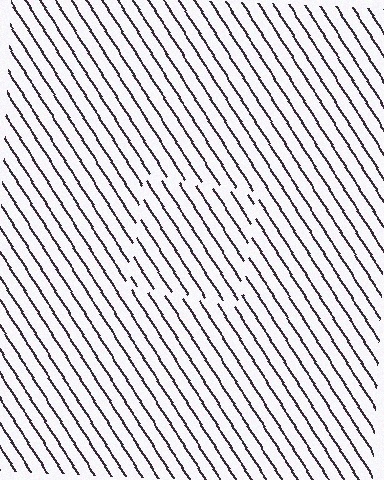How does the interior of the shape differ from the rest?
The interior of the shape contains the same grating, shifted by half a period — the contour is defined by the phase discontinuity where line-ends from the inner and outer gratings abut.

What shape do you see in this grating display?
An illusory square. The interior of the shape contains the same grating, shifted by half a period — the contour is defined by the phase discontinuity where line-ends from the inner and outer gratings abut.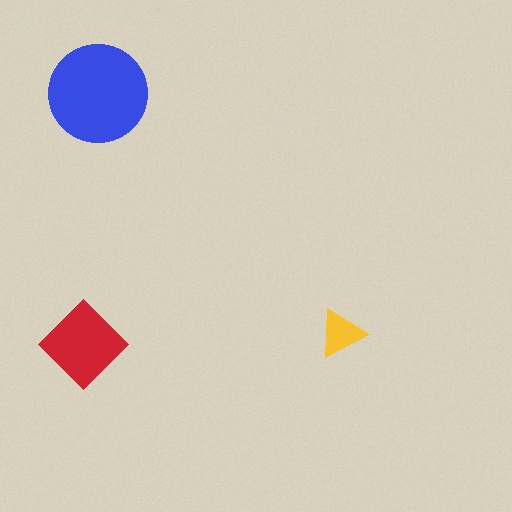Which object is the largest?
The blue circle.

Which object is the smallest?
The yellow triangle.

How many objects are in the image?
There are 3 objects in the image.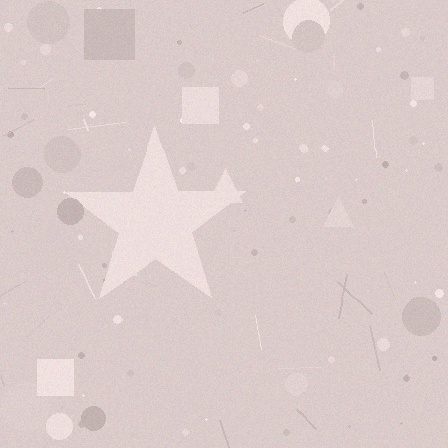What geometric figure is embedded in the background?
A star is embedded in the background.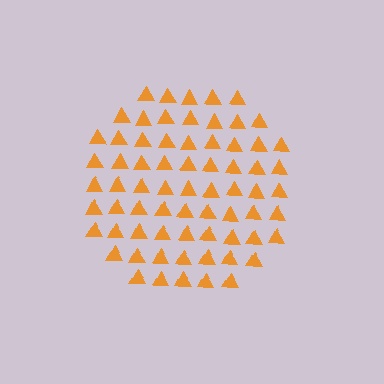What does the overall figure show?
The overall figure shows a circle.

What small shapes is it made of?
It is made of small triangles.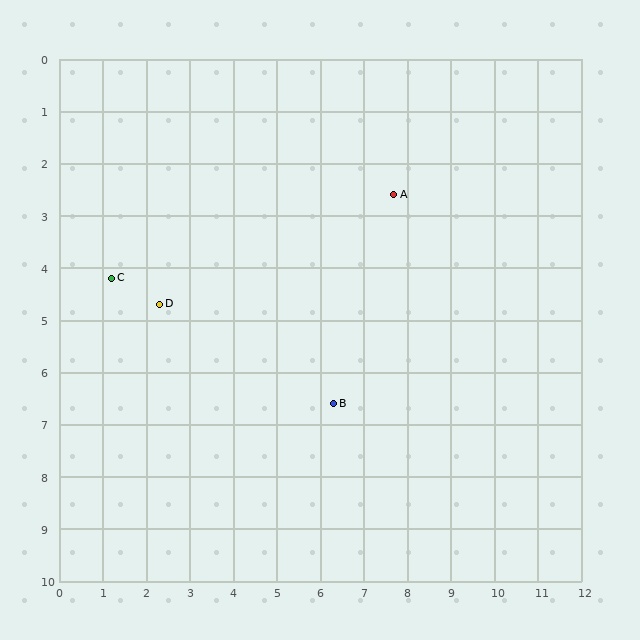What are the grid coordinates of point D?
Point D is at approximately (2.3, 4.7).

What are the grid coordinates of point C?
Point C is at approximately (1.2, 4.2).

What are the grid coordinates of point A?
Point A is at approximately (7.7, 2.6).